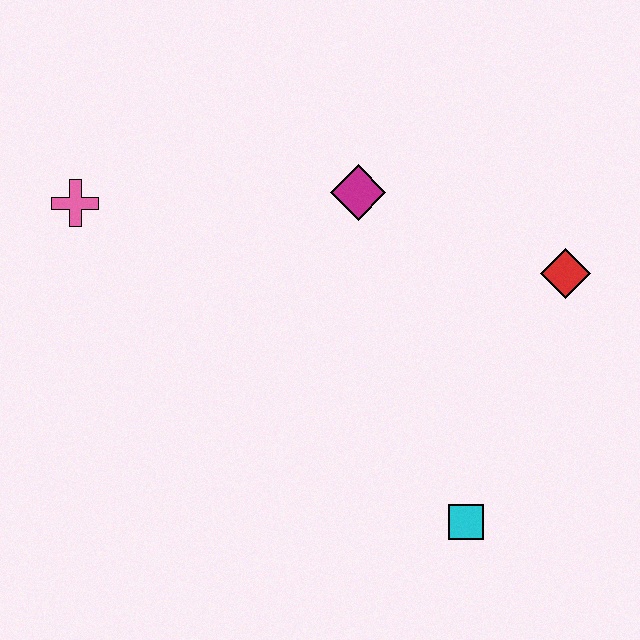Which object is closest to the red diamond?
The magenta diamond is closest to the red diamond.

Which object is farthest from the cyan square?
The pink cross is farthest from the cyan square.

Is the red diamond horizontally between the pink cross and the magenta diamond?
No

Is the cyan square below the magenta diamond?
Yes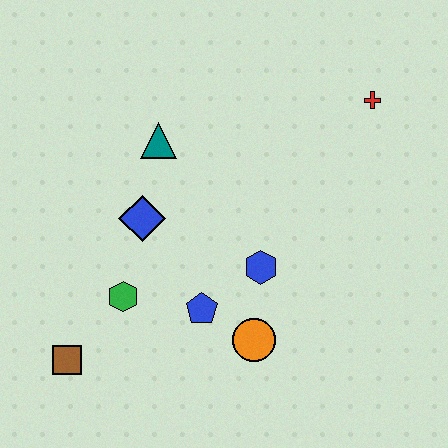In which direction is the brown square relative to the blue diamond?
The brown square is below the blue diamond.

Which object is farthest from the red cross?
The brown square is farthest from the red cross.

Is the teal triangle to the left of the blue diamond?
No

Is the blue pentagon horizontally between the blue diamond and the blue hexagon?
Yes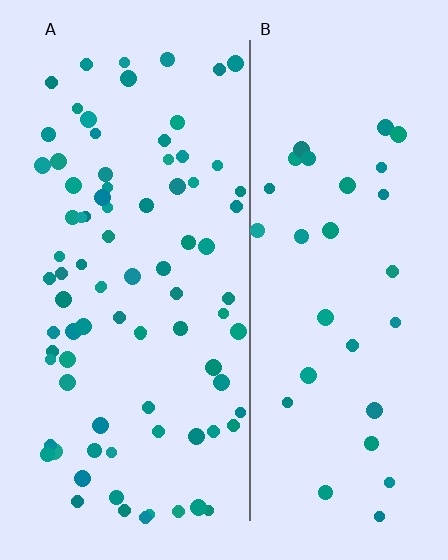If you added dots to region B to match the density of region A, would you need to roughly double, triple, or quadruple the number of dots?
Approximately triple.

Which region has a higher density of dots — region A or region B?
A (the left).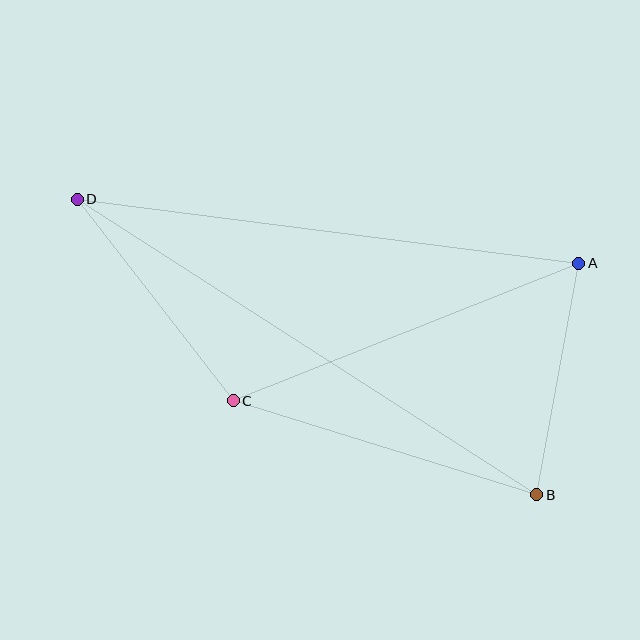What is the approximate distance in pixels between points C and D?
The distance between C and D is approximately 255 pixels.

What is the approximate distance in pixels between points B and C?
The distance between B and C is approximately 318 pixels.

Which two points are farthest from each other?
Points B and D are farthest from each other.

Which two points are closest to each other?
Points A and B are closest to each other.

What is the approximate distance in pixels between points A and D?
The distance between A and D is approximately 506 pixels.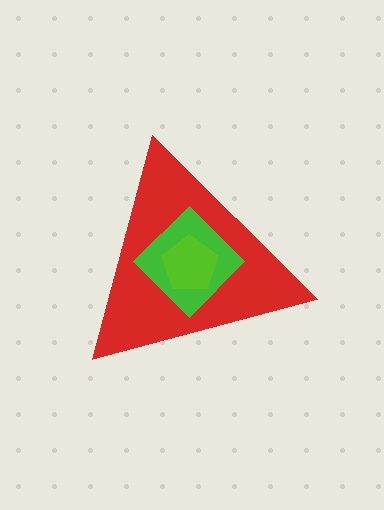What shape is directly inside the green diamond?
The lime pentagon.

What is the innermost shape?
The lime pentagon.